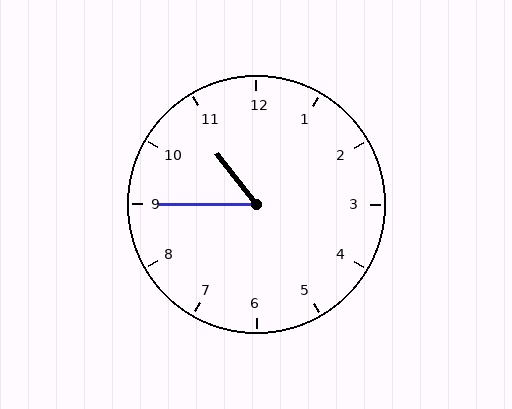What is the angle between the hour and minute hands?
Approximately 52 degrees.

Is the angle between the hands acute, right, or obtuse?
It is acute.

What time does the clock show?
10:45.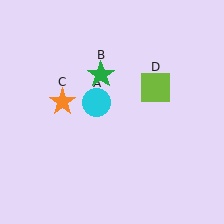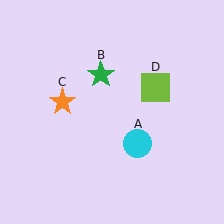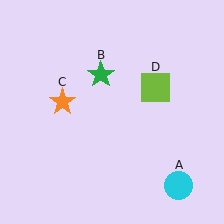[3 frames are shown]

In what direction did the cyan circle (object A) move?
The cyan circle (object A) moved down and to the right.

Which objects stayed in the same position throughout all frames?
Green star (object B) and orange star (object C) and lime square (object D) remained stationary.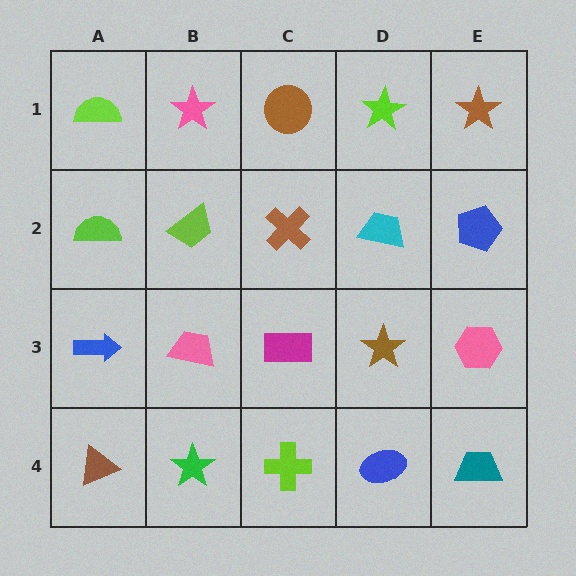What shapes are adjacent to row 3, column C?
A brown cross (row 2, column C), a lime cross (row 4, column C), a pink trapezoid (row 3, column B), a brown star (row 3, column D).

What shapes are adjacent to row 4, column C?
A magenta rectangle (row 3, column C), a green star (row 4, column B), a blue ellipse (row 4, column D).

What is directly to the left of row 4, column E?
A blue ellipse.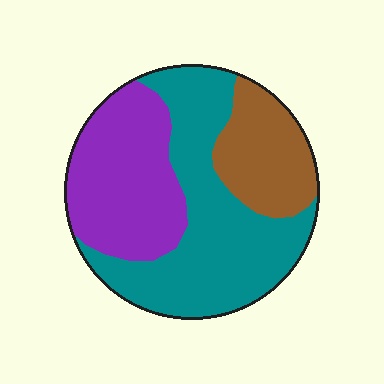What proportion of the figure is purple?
Purple takes up about one third (1/3) of the figure.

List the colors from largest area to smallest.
From largest to smallest: teal, purple, brown.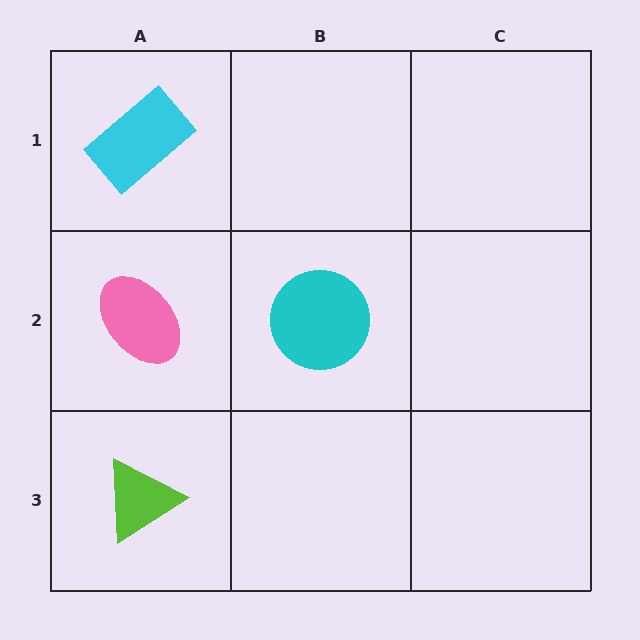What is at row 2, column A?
A pink ellipse.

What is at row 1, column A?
A cyan rectangle.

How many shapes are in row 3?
1 shape.